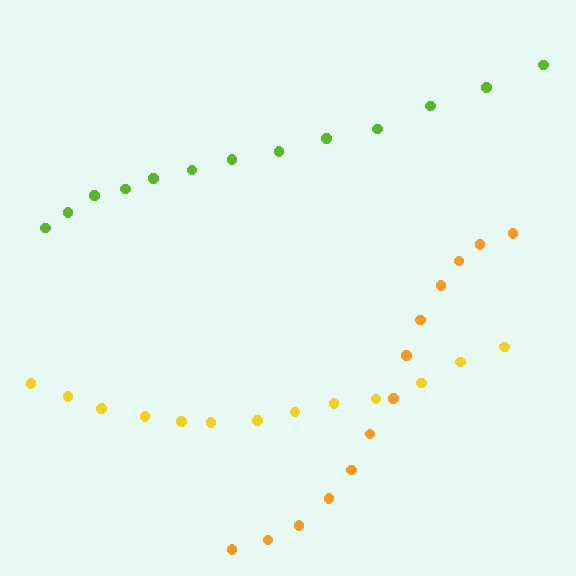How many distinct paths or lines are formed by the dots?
There are 3 distinct paths.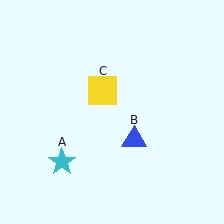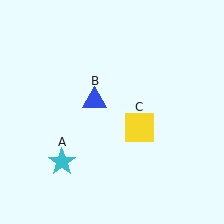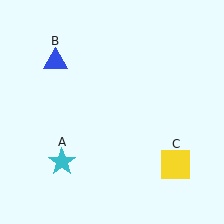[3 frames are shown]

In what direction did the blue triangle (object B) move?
The blue triangle (object B) moved up and to the left.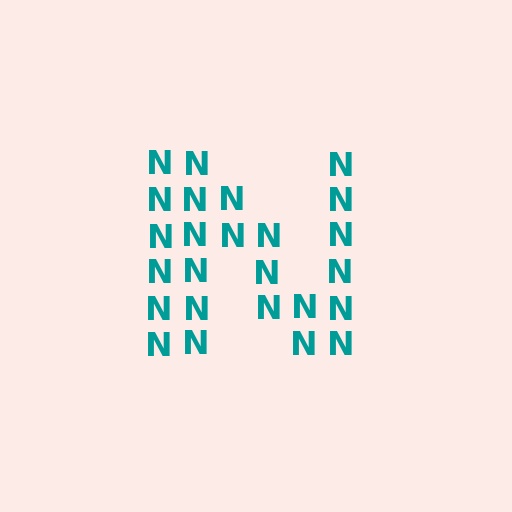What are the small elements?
The small elements are letter N's.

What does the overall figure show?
The overall figure shows the letter N.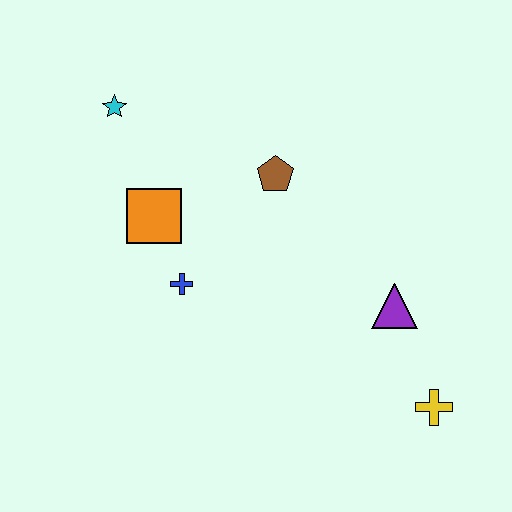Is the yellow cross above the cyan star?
No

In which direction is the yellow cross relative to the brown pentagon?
The yellow cross is below the brown pentagon.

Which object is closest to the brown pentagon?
The orange square is closest to the brown pentagon.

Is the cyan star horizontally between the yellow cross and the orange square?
No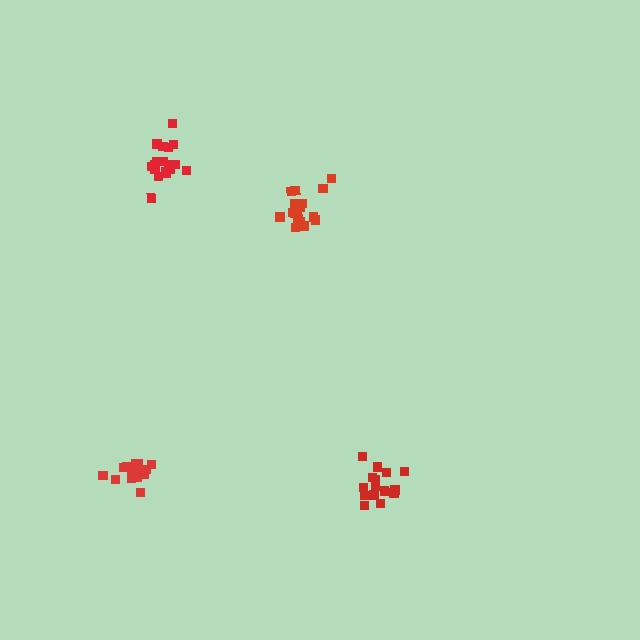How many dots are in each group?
Group 1: 19 dots, Group 2: 14 dots, Group 3: 16 dots, Group 4: 18 dots (67 total).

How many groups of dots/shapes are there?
There are 4 groups.